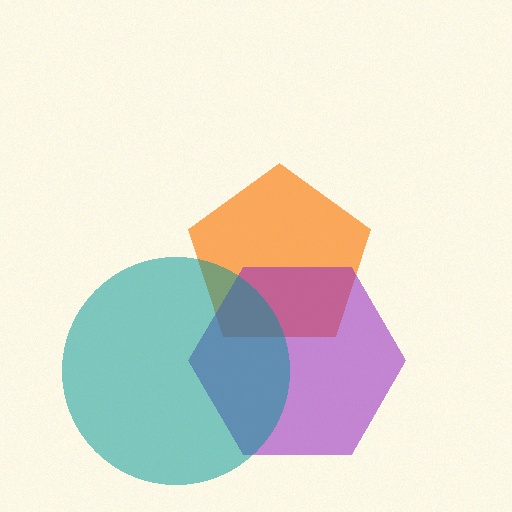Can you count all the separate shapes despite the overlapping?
Yes, there are 3 separate shapes.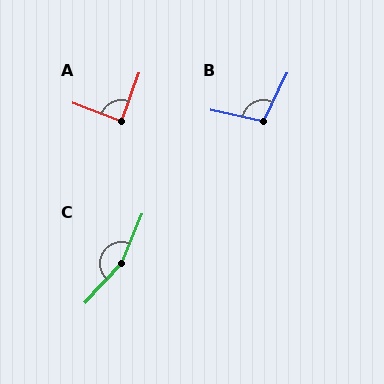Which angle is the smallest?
A, at approximately 88 degrees.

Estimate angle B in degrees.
Approximately 104 degrees.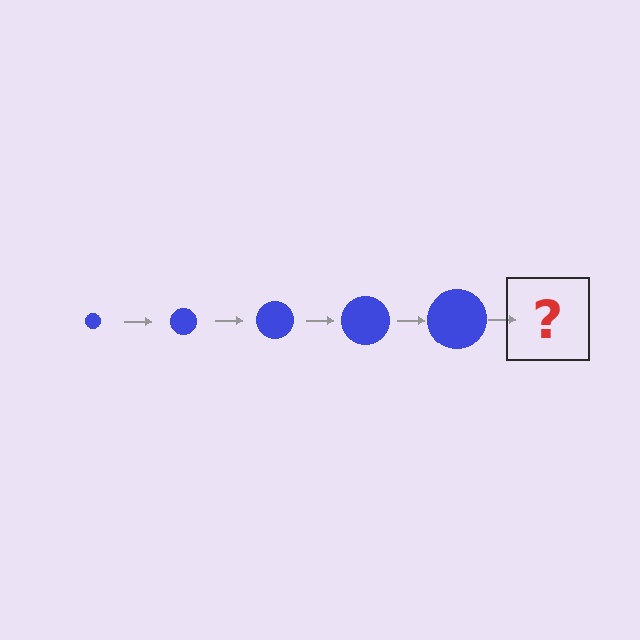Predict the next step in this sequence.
The next step is a blue circle, larger than the previous one.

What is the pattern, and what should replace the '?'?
The pattern is that the circle gets progressively larger each step. The '?' should be a blue circle, larger than the previous one.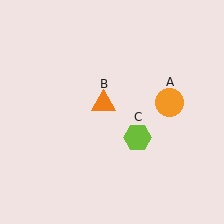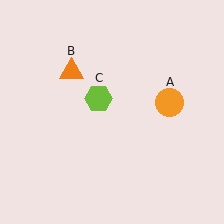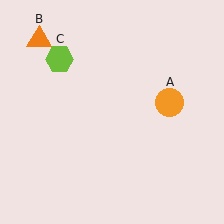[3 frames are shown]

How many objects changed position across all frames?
2 objects changed position: orange triangle (object B), lime hexagon (object C).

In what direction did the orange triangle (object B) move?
The orange triangle (object B) moved up and to the left.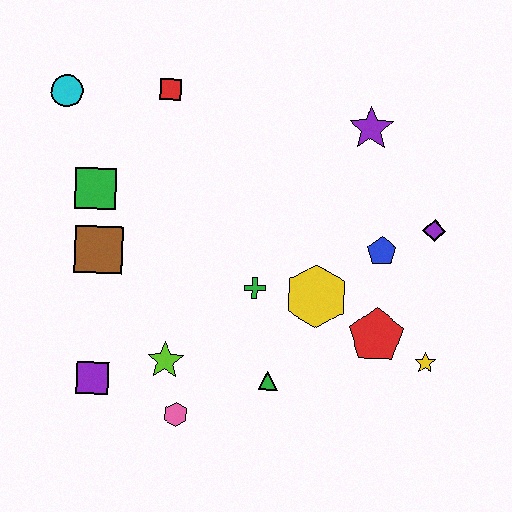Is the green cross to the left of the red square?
No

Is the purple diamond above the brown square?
Yes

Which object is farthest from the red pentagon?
The cyan circle is farthest from the red pentagon.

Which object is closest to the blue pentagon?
The purple diamond is closest to the blue pentagon.